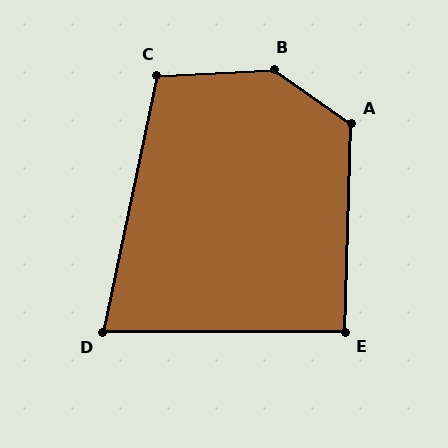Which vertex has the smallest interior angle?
D, at approximately 78 degrees.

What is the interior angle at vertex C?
Approximately 105 degrees (obtuse).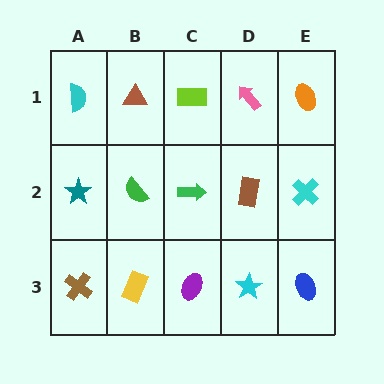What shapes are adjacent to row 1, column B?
A green semicircle (row 2, column B), a cyan semicircle (row 1, column A), a lime rectangle (row 1, column C).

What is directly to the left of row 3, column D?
A purple ellipse.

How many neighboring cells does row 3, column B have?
3.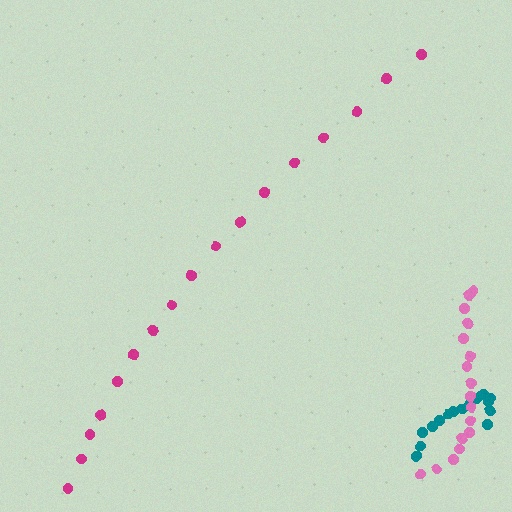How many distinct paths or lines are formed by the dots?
There are 3 distinct paths.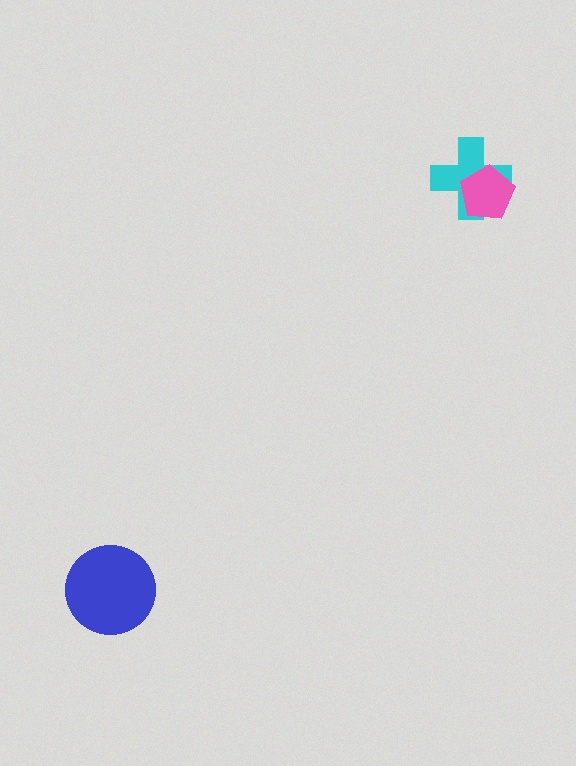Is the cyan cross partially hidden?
Yes, it is partially covered by another shape.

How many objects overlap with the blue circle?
0 objects overlap with the blue circle.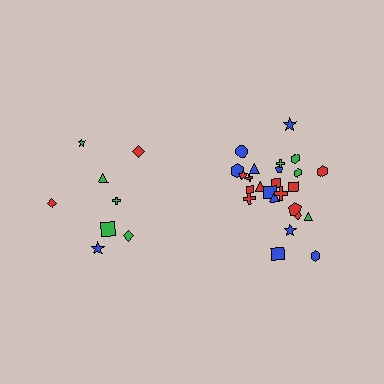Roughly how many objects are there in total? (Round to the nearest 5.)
Roughly 35 objects in total.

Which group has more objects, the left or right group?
The right group.